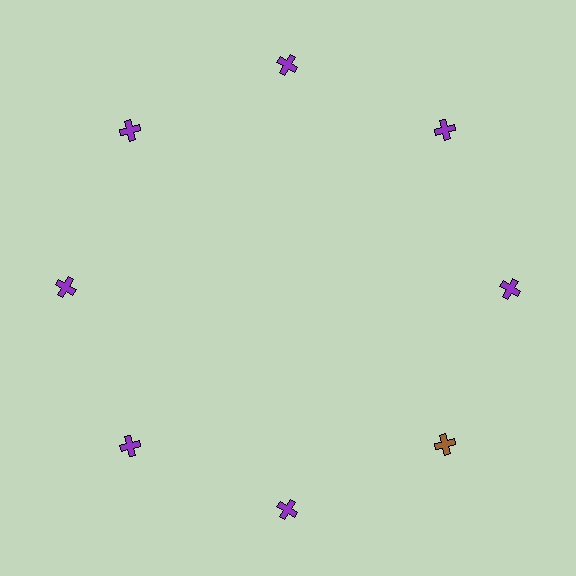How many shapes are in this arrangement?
There are 8 shapes arranged in a ring pattern.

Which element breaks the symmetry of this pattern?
The brown cross at roughly the 4 o'clock position breaks the symmetry. All other shapes are purple crosses.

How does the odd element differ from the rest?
It has a different color: brown instead of purple.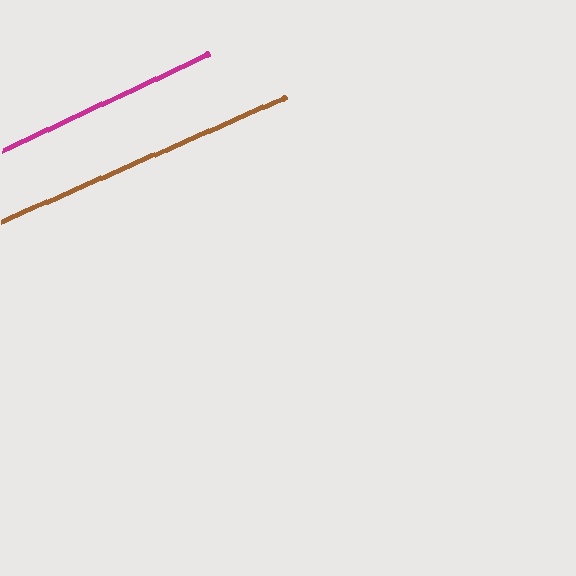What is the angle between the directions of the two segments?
Approximately 1 degree.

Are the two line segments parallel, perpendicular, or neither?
Parallel — their directions differ by only 1.4°.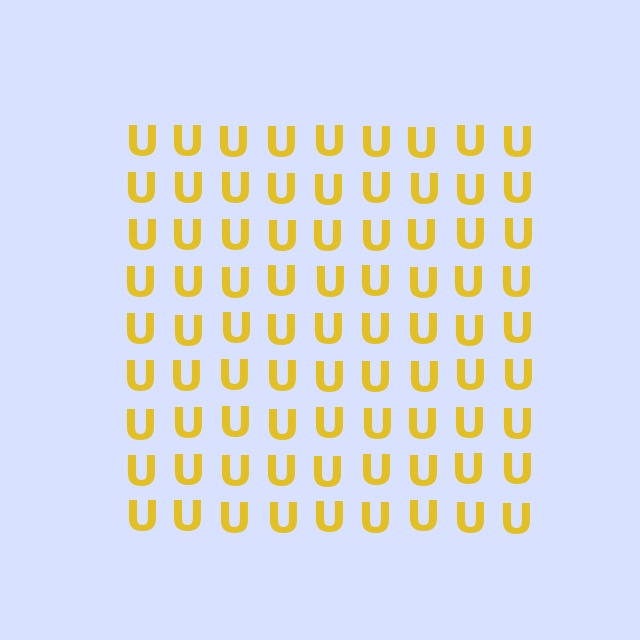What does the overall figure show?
The overall figure shows a square.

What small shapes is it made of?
It is made of small letter U's.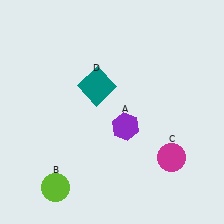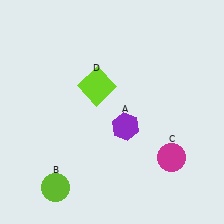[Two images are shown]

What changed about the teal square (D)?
In Image 1, D is teal. In Image 2, it changed to lime.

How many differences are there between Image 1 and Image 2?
There is 1 difference between the two images.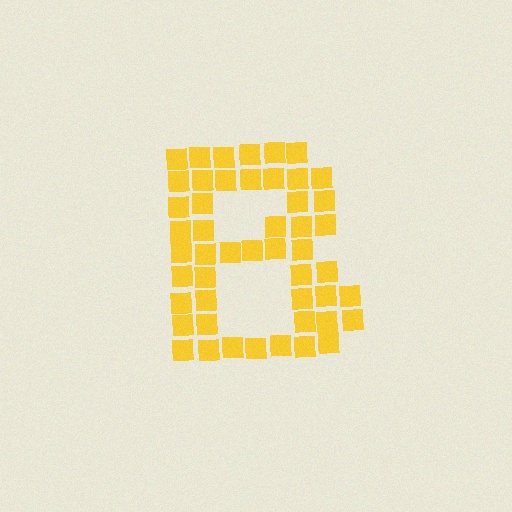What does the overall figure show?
The overall figure shows the letter B.